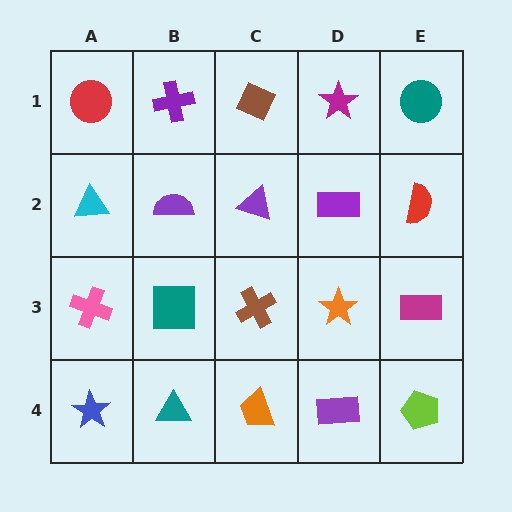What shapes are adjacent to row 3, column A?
A cyan triangle (row 2, column A), a blue star (row 4, column A), a teal square (row 3, column B).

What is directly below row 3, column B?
A teal triangle.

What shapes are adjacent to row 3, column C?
A purple triangle (row 2, column C), an orange trapezoid (row 4, column C), a teal square (row 3, column B), an orange star (row 3, column D).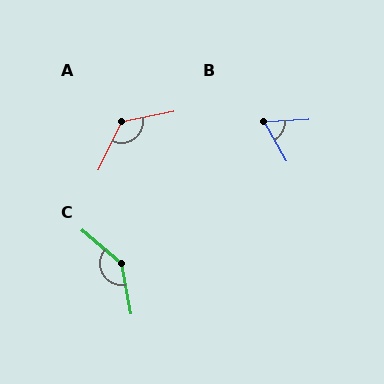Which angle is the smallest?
B, at approximately 63 degrees.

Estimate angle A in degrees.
Approximately 127 degrees.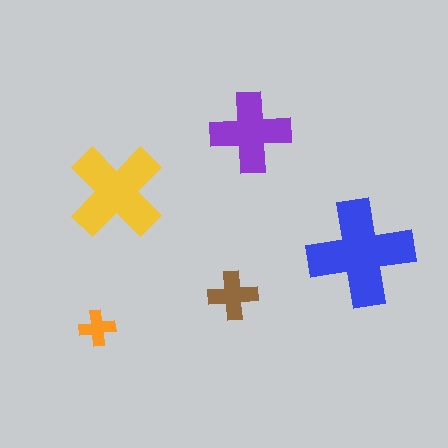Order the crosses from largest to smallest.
the blue one, the yellow one, the purple one, the brown one, the orange one.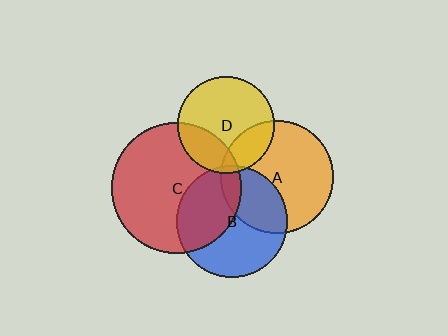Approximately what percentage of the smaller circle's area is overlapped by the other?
Approximately 25%.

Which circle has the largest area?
Circle C (red).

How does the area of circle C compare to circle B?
Approximately 1.4 times.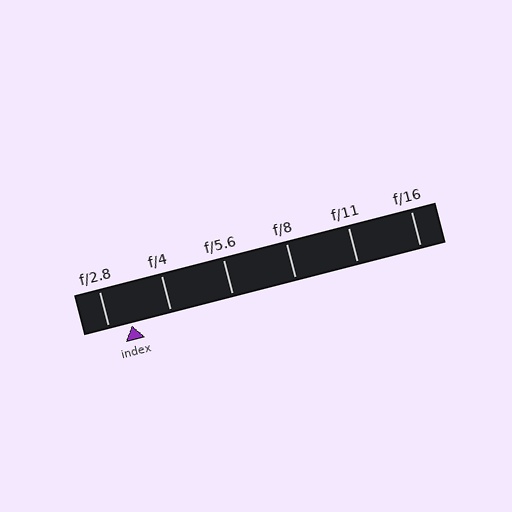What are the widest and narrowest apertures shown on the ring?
The widest aperture shown is f/2.8 and the narrowest is f/16.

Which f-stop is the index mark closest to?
The index mark is closest to f/2.8.